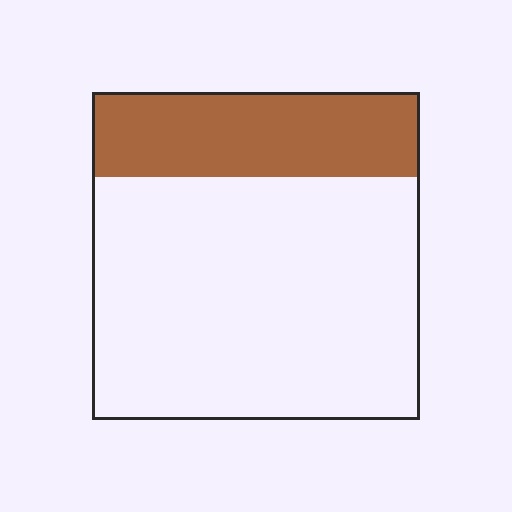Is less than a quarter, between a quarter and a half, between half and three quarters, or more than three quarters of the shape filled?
Between a quarter and a half.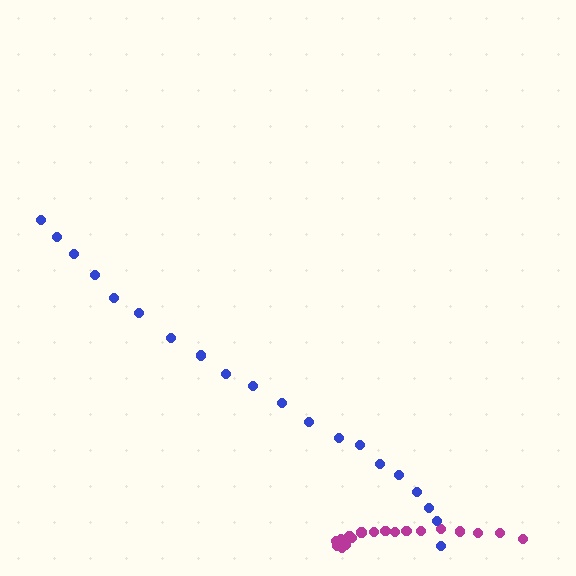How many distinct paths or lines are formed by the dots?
There are 2 distinct paths.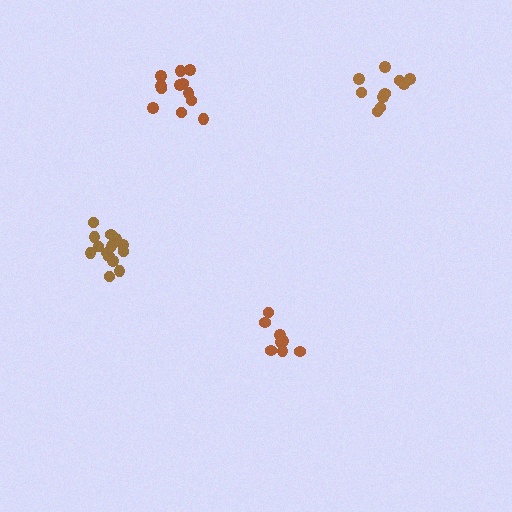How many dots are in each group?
Group 1: 14 dots, Group 2: 8 dots, Group 3: 10 dots, Group 4: 12 dots (44 total).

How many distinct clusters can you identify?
There are 4 distinct clusters.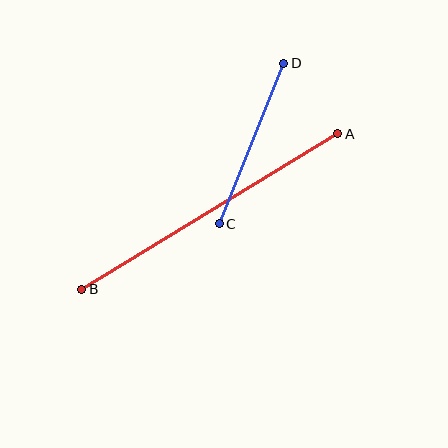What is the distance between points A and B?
The distance is approximately 299 pixels.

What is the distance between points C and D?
The distance is approximately 173 pixels.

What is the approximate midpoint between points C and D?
The midpoint is at approximately (251, 144) pixels.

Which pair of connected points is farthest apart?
Points A and B are farthest apart.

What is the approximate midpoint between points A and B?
The midpoint is at approximately (210, 211) pixels.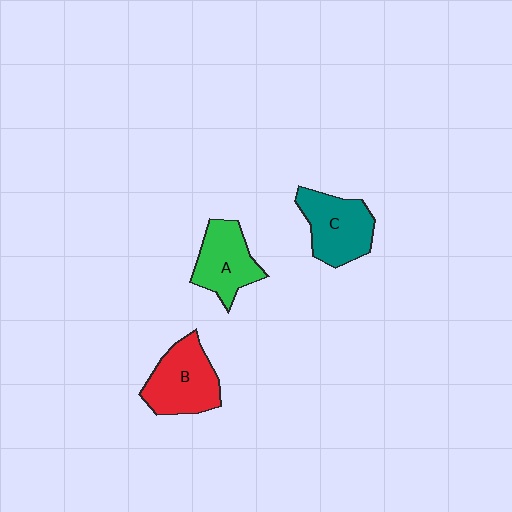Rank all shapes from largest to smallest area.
From largest to smallest: B (red), C (teal), A (green).